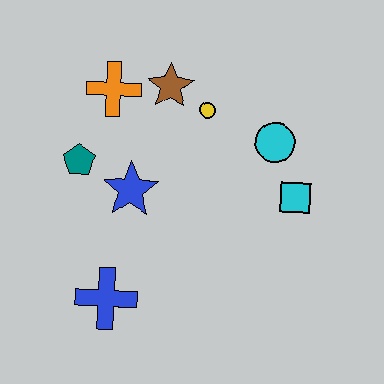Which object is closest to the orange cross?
The brown star is closest to the orange cross.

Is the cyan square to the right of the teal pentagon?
Yes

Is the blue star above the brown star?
No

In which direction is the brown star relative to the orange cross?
The brown star is to the right of the orange cross.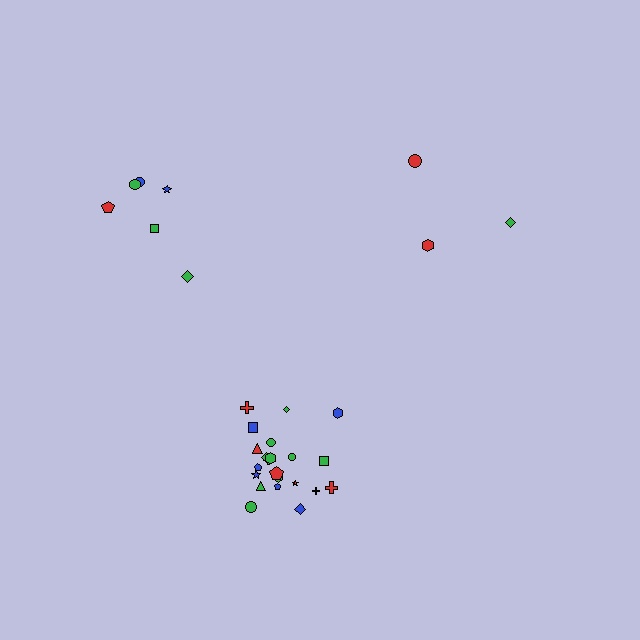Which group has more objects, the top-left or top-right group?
The top-left group.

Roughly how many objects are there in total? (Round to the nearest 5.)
Roughly 30 objects in total.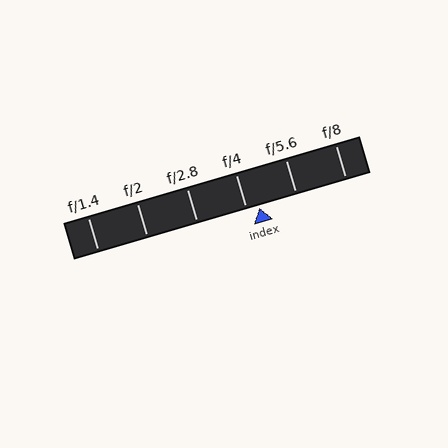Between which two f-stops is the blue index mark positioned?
The index mark is between f/4 and f/5.6.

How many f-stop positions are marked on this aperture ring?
There are 6 f-stop positions marked.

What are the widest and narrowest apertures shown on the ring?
The widest aperture shown is f/1.4 and the narrowest is f/8.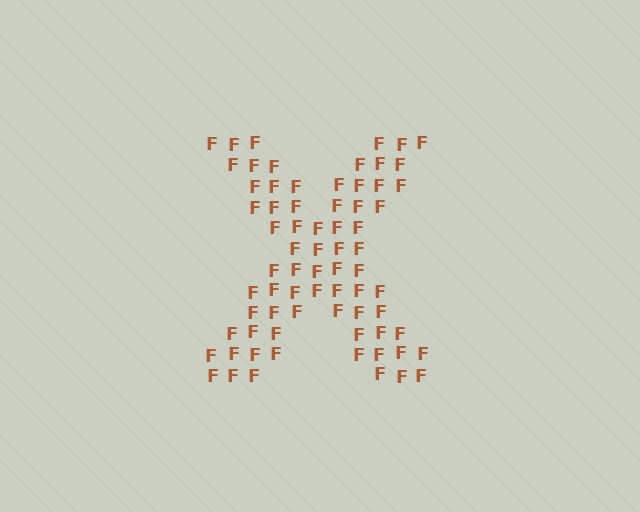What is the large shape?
The large shape is the letter X.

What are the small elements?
The small elements are letter F's.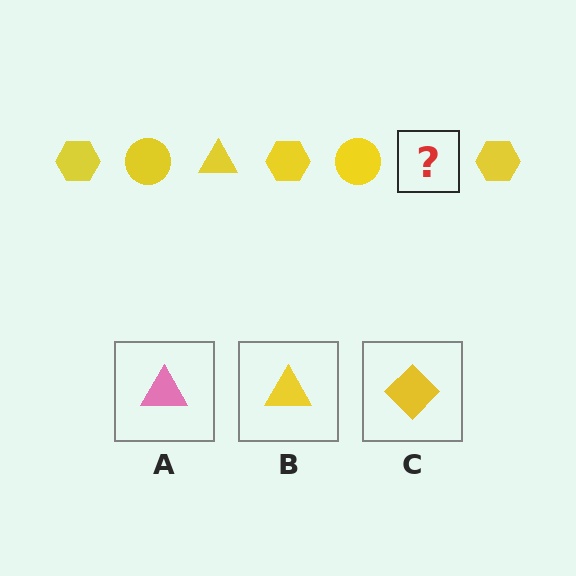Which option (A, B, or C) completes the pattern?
B.